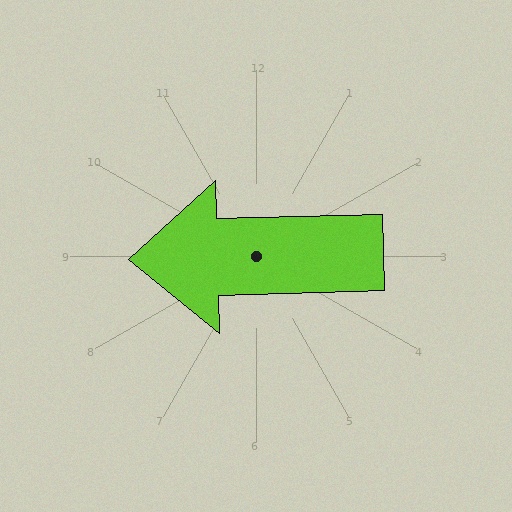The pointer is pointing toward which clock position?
Roughly 9 o'clock.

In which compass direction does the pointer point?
West.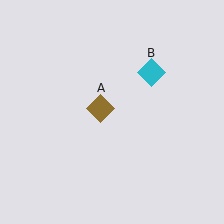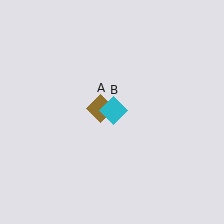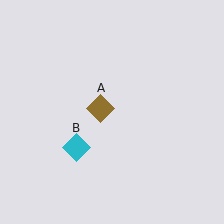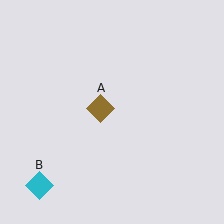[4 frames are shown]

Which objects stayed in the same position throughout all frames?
Brown diamond (object A) remained stationary.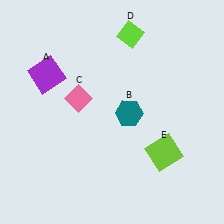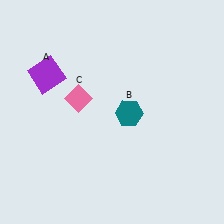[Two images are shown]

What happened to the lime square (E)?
The lime square (E) was removed in Image 2. It was in the bottom-right area of Image 1.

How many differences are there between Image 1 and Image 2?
There are 2 differences between the two images.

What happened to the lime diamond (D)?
The lime diamond (D) was removed in Image 2. It was in the top-right area of Image 1.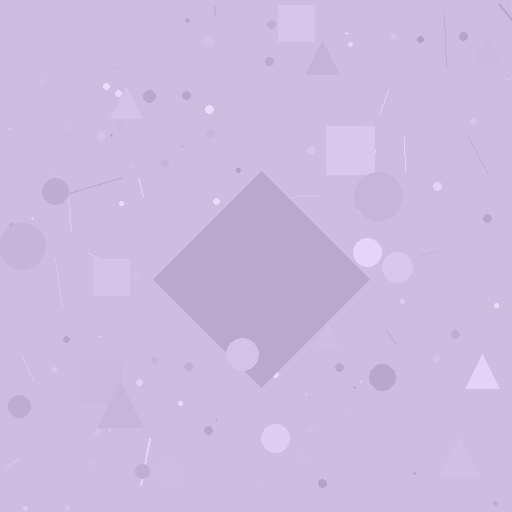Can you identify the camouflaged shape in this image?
The camouflaged shape is a diamond.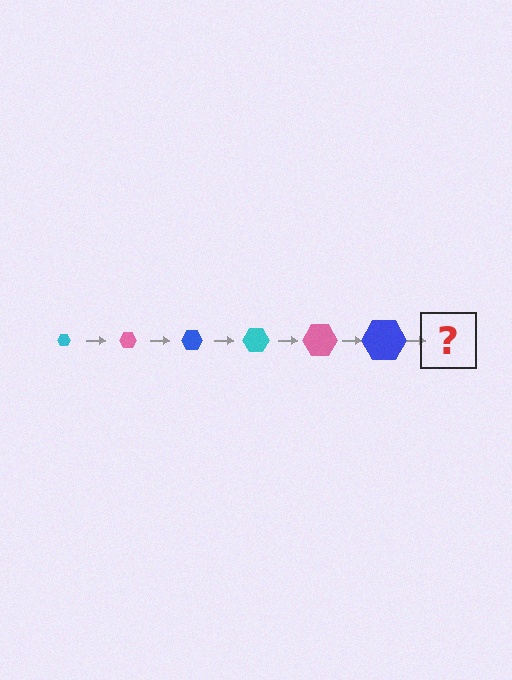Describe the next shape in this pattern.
It should be a cyan hexagon, larger than the previous one.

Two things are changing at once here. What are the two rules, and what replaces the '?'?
The two rules are that the hexagon grows larger each step and the color cycles through cyan, pink, and blue. The '?' should be a cyan hexagon, larger than the previous one.